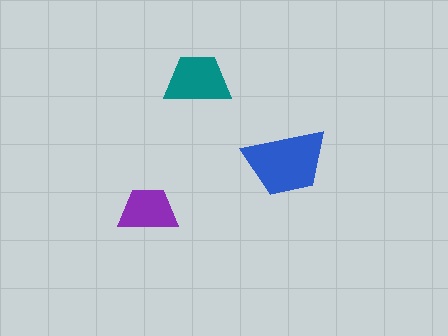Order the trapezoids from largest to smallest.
the blue one, the teal one, the purple one.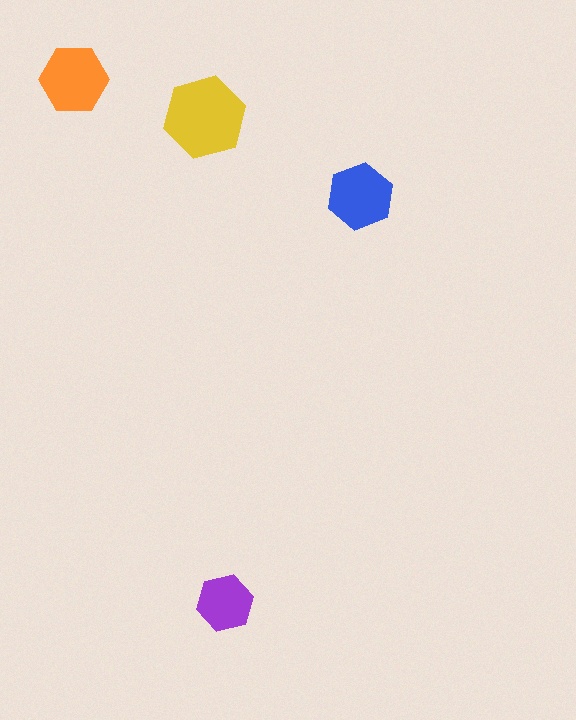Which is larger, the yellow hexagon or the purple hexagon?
The yellow one.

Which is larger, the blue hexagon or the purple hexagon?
The blue one.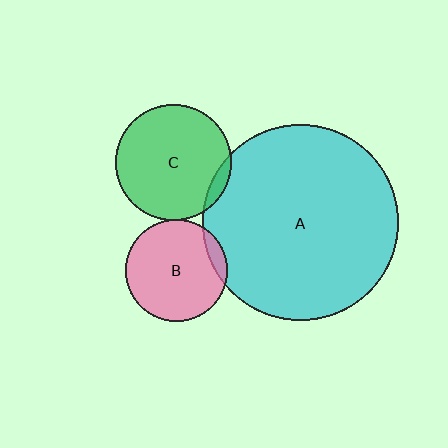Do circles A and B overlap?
Yes.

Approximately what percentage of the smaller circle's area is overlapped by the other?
Approximately 10%.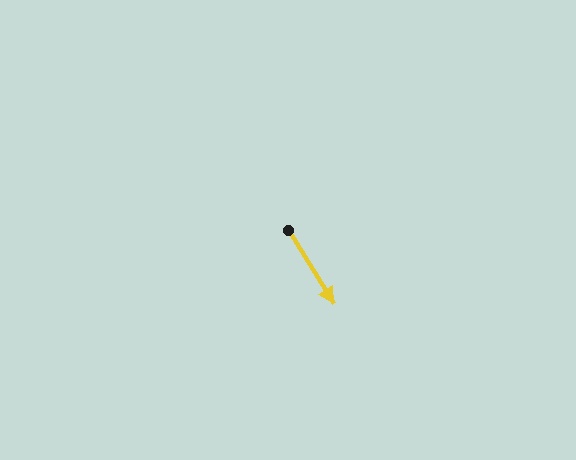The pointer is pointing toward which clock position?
Roughly 5 o'clock.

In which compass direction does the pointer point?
Southeast.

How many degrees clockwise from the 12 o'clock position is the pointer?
Approximately 148 degrees.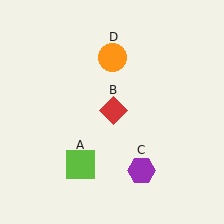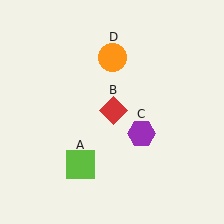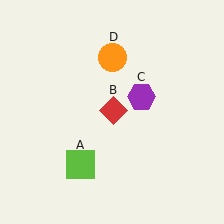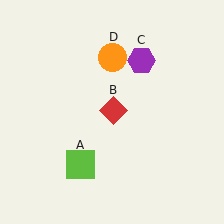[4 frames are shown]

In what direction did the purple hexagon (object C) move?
The purple hexagon (object C) moved up.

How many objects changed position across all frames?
1 object changed position: purple hexagon (object C).